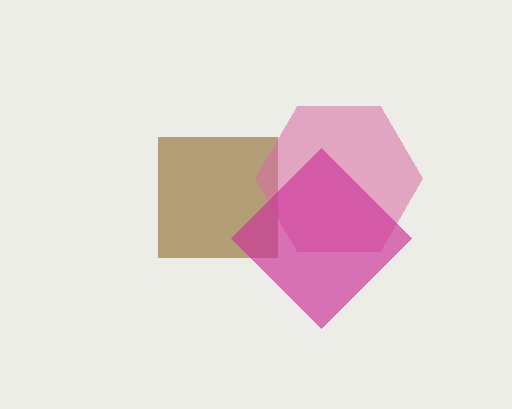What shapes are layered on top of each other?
The layered shapes are: a brown square, a pink hexagon, a magenta diamond.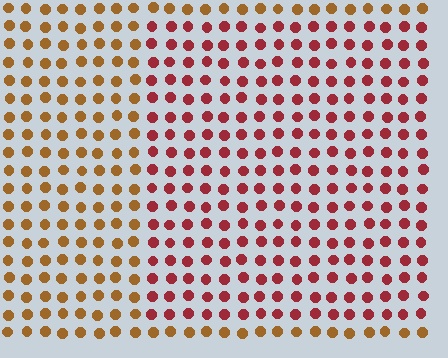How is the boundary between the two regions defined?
The boundary is defined purely by a slight shift in hue (about 41 degrees). Spacing, size, and orientation are identical on both sides.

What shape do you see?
I see a rectangle.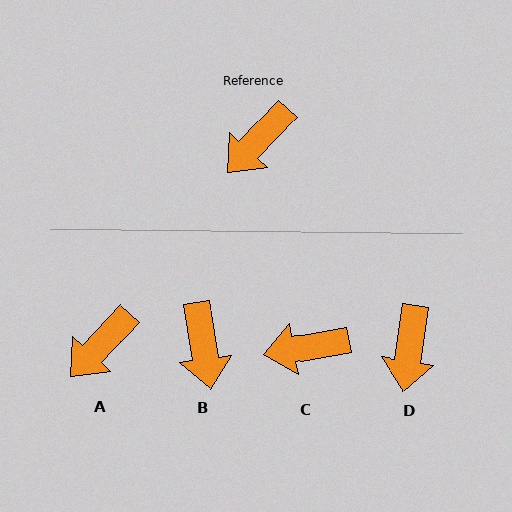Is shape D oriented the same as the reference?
No, it is off by about 35 degrees.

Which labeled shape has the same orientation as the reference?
A.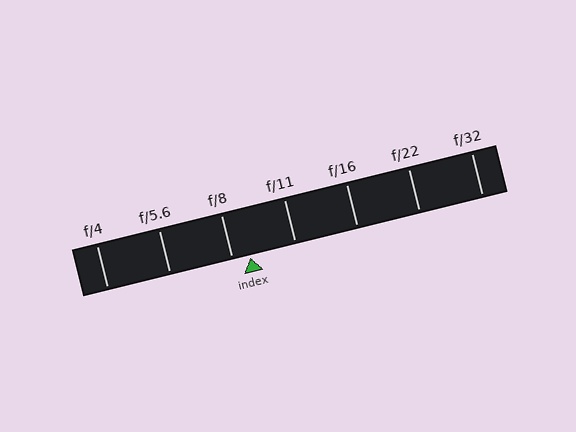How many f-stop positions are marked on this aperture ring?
There are 7 f-stop positions marked.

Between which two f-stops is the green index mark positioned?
The index mark is between f/8 and f/11.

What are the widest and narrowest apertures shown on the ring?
The widest aperture shown is f/4 and the narrowest is f/32.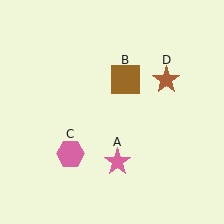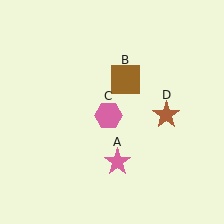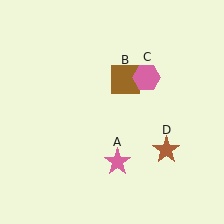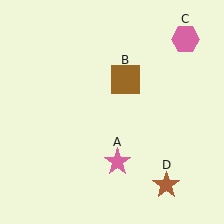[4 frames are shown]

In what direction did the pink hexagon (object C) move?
The pink hexagon (object C) moved up and to the right.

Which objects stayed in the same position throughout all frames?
Pink star (object A) and brown square (object B) remained stationary.